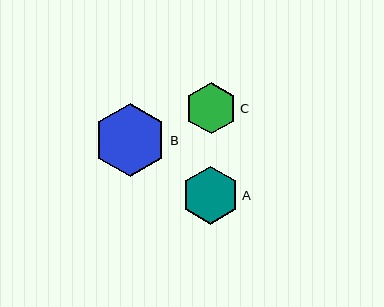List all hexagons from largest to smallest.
From largest to smallest: B, A, C.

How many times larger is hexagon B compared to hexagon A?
Hexagon B is approximately 1.3 times the size of hexagon A.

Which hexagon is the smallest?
Hexagon C is the smallest with a size of approximately 52 pixels.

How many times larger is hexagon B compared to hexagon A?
Hexagon B is approximately 1.3 times the size of hexagon A.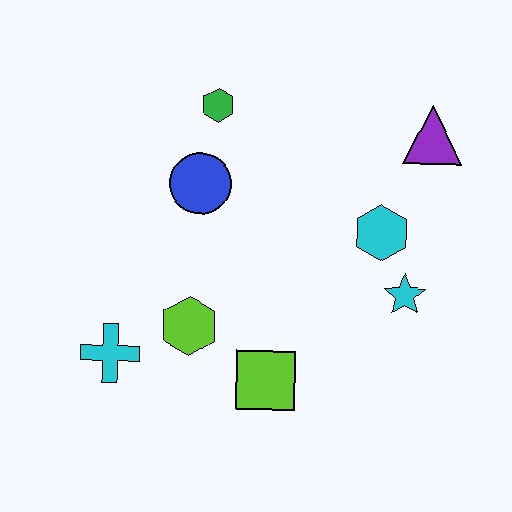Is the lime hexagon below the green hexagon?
Yes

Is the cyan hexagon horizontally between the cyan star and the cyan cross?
Yes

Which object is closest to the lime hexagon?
The cyan cross is closest to the lime hexagon.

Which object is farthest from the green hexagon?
The lime square is farthest from the green hexagon.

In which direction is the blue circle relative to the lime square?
The blue circle is above the lime square.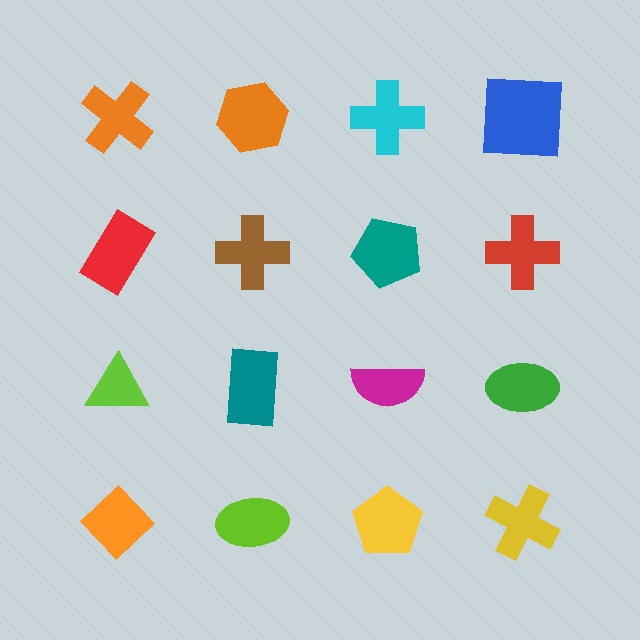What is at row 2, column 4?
A red cross.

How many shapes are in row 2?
4 shapes.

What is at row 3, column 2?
A teal rectangle.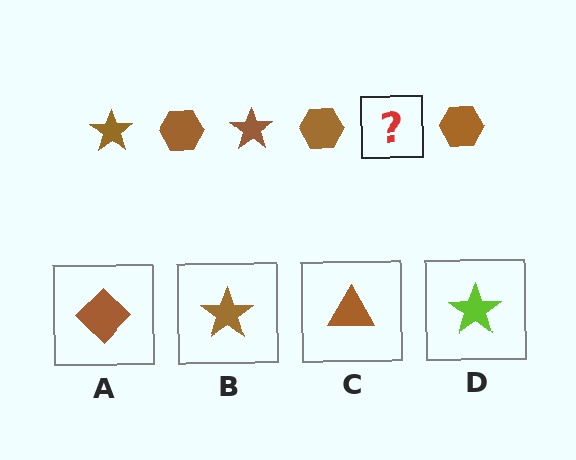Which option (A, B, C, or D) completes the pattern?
B.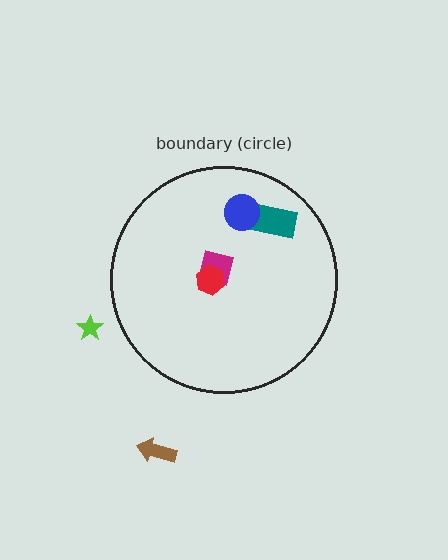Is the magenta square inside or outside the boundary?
Inside.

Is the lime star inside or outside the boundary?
Outside.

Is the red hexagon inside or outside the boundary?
Inside.